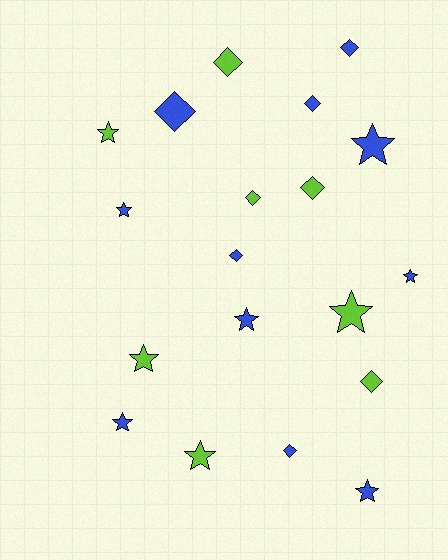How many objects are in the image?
There are 19 objects.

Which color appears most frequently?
Blue, with 11 objects.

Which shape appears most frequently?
Star, with 10 objects.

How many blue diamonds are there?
There are 5 blue diamonds.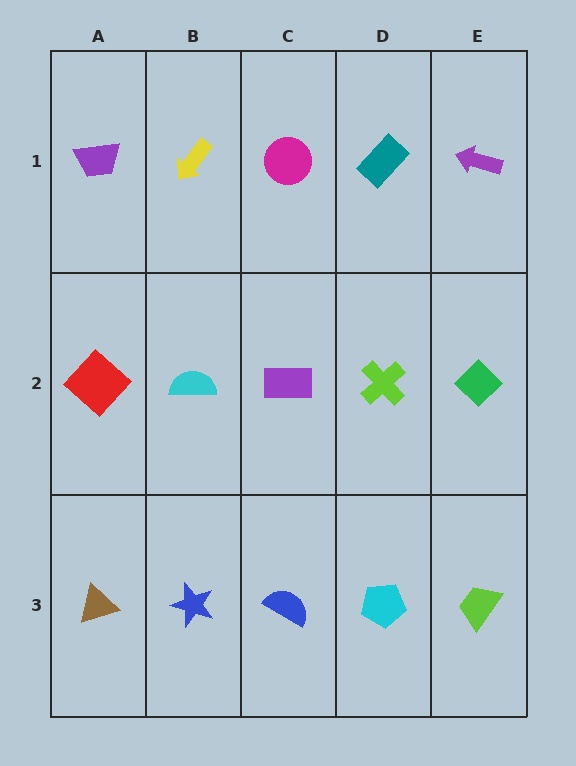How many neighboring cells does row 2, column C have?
4.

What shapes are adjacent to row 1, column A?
A red diamond (row 2, column A), a yellow arrow (row 1, column B).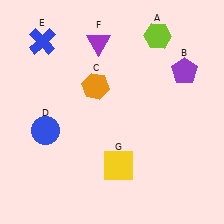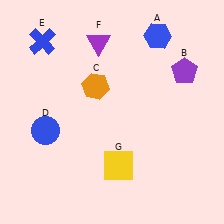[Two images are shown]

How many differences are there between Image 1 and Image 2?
There is 1 difference between the two images.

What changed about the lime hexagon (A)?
In Image 1, A is lime. In Image 2, it changed to blue.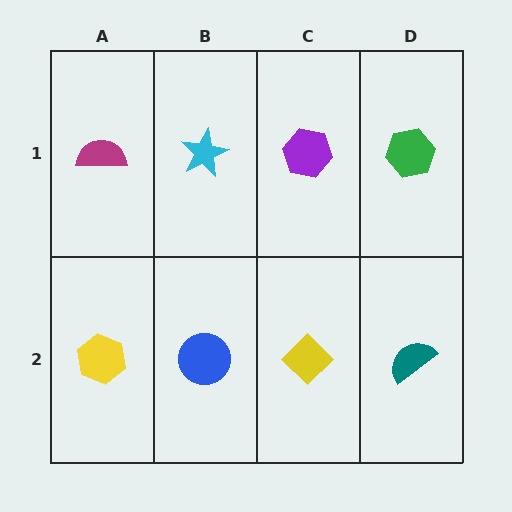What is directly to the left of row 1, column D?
A purple hexagon.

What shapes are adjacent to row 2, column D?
A green hexagon (row 1, column D), a yellow diamond (row 2, column C).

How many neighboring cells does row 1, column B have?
3.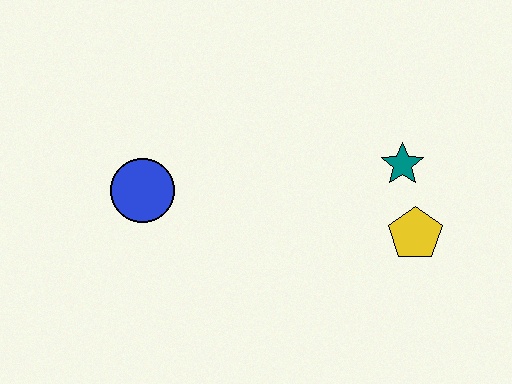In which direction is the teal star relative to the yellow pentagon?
The teal star is above the yellow pentagon.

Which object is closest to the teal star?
The yellow pentagon is closest to the teal star.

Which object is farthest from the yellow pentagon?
The blue circle is farthest from the yellow pentagon.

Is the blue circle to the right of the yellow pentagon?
No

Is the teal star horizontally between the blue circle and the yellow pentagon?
Yes